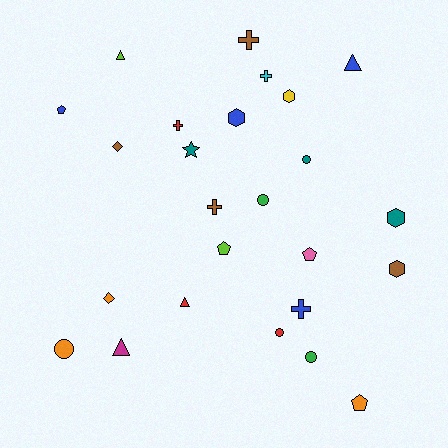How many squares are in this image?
There are no squares.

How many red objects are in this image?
There are 3 red objects.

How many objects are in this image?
There are 25 objects.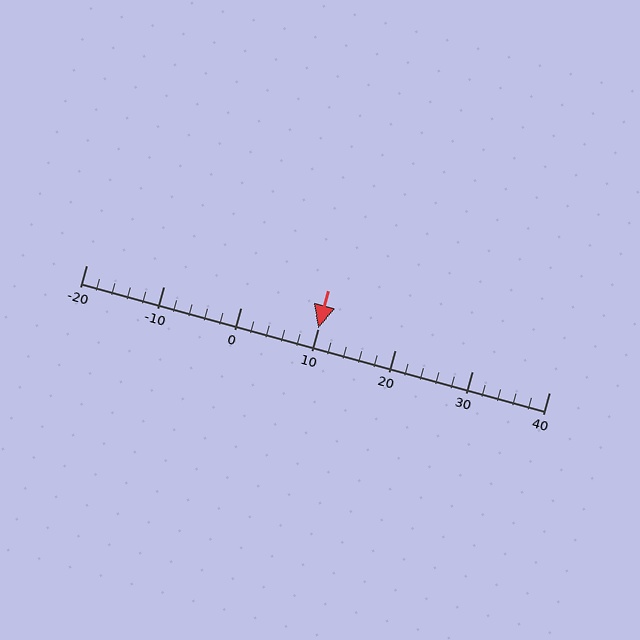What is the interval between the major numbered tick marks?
The major tick marks are spaced 10 units apart.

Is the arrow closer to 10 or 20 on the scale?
The arrow is closer to 10.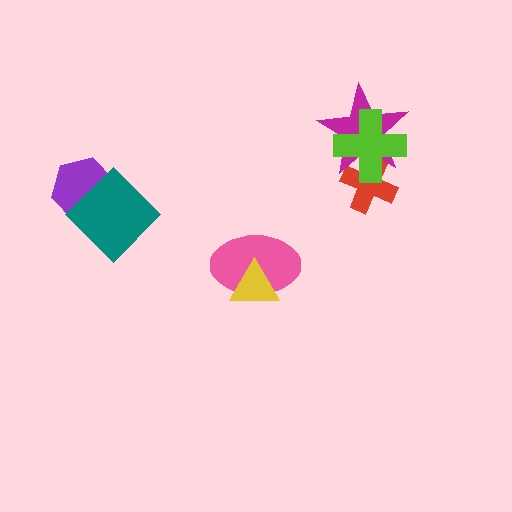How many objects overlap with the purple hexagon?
1 object overlaps with the purple hexagon.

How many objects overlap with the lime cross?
2 objects overlap with the lime cross.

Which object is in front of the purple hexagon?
The teal diamond is in front of the purple hexagon.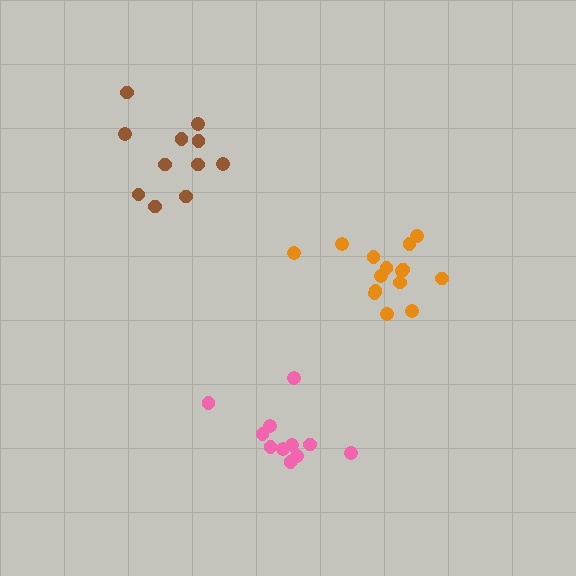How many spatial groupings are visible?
There are 3 spatial groupings.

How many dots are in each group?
Group 1: 11 dots, Group 2: 15 dots, Group 3: 11 dots (37 total).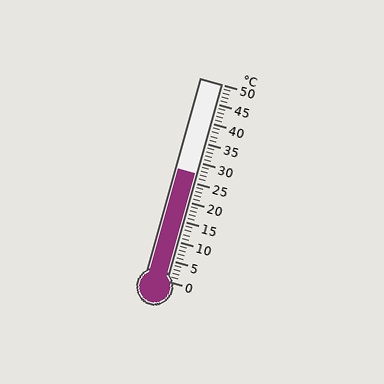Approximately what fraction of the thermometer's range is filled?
The thermometer is filled to approximately 55% of its range.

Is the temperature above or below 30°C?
The temperature is below 30°C.